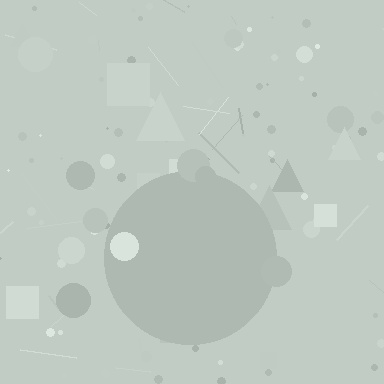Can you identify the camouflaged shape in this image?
The camouflaged shape is a circle.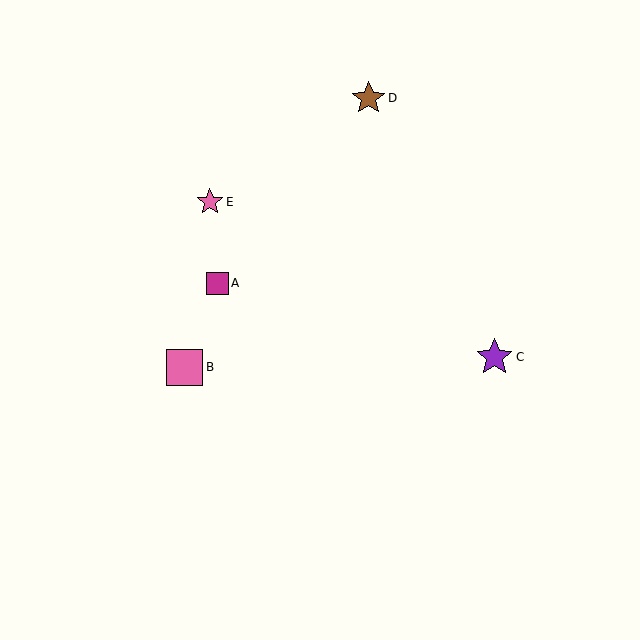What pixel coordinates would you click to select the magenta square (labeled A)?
Click at (217, 283) to select the magenta square A.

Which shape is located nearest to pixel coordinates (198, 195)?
The pink star (labeled E) at (210, 202) is nearest to that location.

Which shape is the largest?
The purple star (labeled C) is the largest.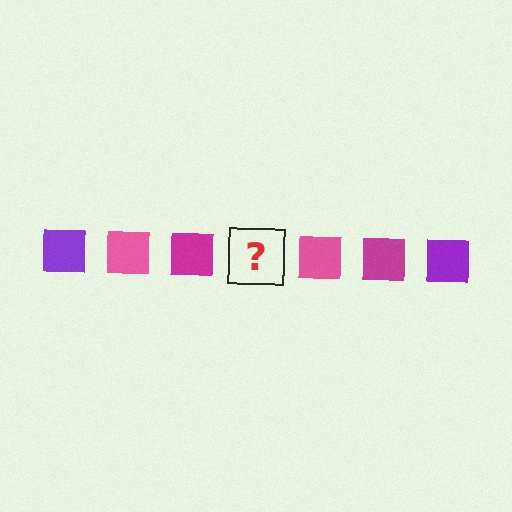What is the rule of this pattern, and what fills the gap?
The rule is that the pattern cycles through purple, pink, magenta squares. The gap should be filled with a purple square.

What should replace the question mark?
The question mark should be replaced with a purple square.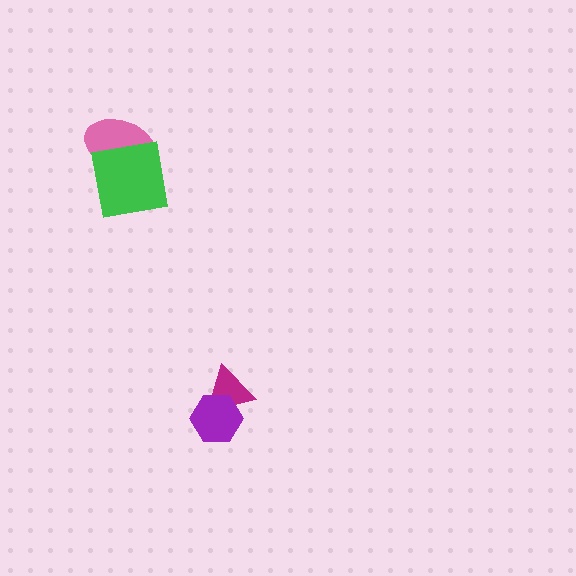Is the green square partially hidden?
No, no other shape covers it.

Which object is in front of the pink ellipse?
The green square is in front of the pink ellipse.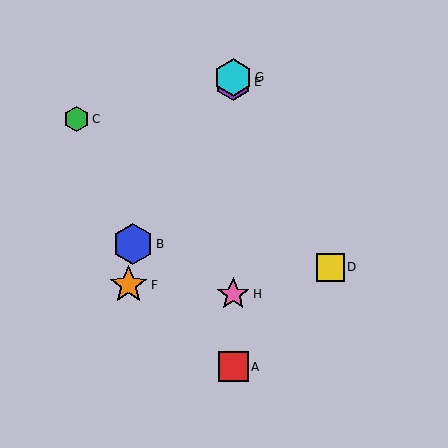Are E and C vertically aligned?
No, E is at x≈233 and C is at x≈76.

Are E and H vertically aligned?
Yes, both are at x≈233.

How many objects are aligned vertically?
4 objects (A, E, G, H) are aligned vertically.